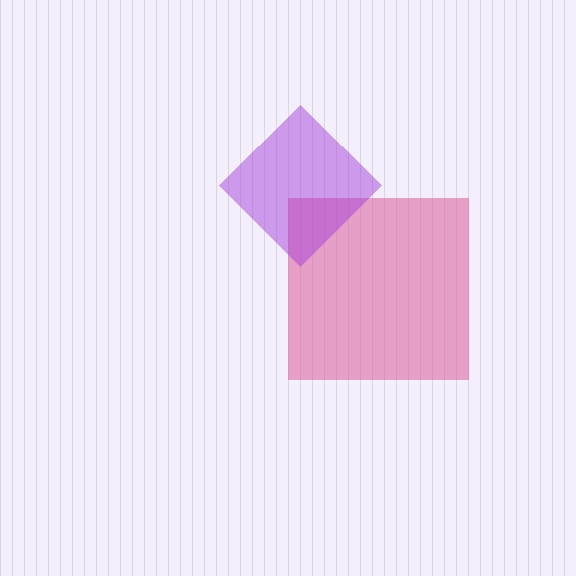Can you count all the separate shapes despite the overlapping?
Yes, there are 2 separate shapes.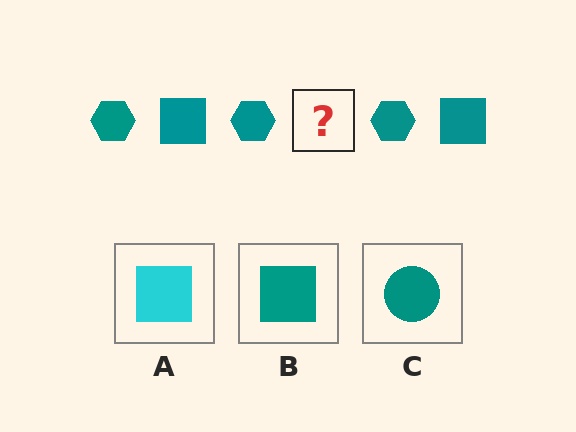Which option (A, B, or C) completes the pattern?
B.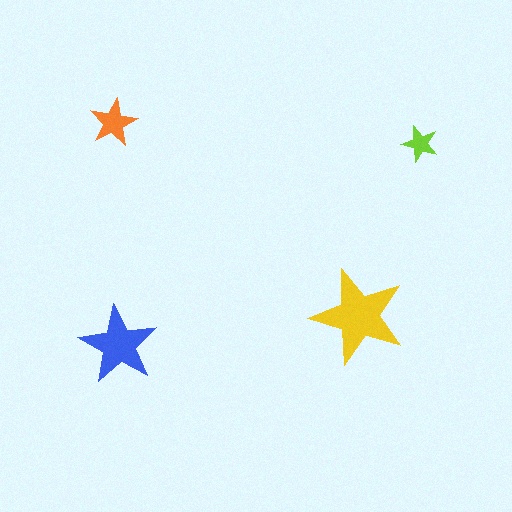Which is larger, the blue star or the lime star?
The blue one.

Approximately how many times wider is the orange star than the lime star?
About 1.5 times wider.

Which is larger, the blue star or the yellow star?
The yellow one.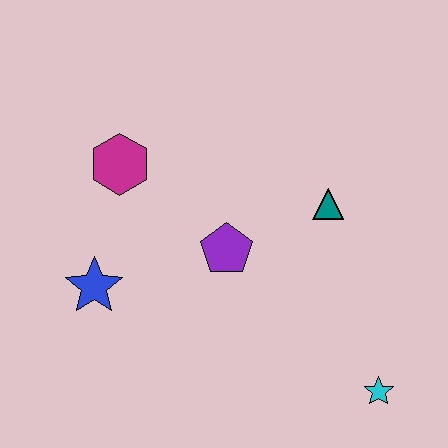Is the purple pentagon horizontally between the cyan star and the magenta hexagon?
Yes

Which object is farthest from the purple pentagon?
The cyan star is farthest from the purple pentagon.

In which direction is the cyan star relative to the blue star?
The cyan star is to the right of the blue star.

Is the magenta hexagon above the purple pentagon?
Yes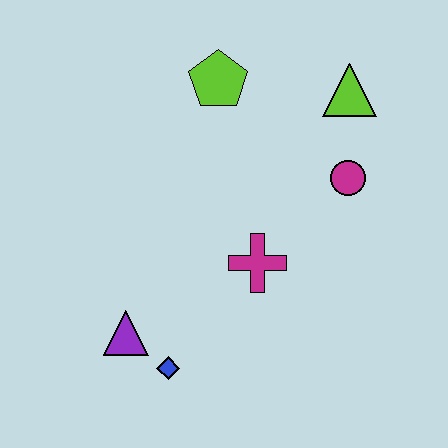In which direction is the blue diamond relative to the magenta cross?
The blue diamond is below the magenta cross.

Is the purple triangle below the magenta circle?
Yes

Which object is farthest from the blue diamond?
The lime triangle is farthest from the blue diamond.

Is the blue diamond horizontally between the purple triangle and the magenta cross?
Yes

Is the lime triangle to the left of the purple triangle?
No